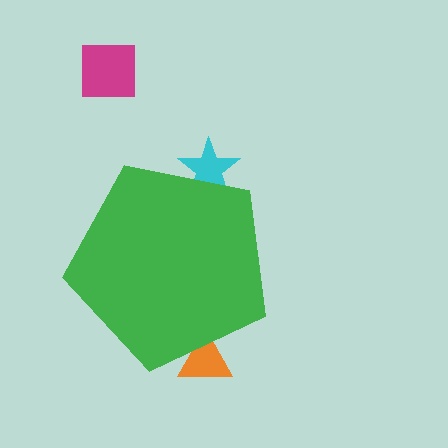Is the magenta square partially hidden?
No, the magenta square is fully visible.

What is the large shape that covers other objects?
A green pentagon.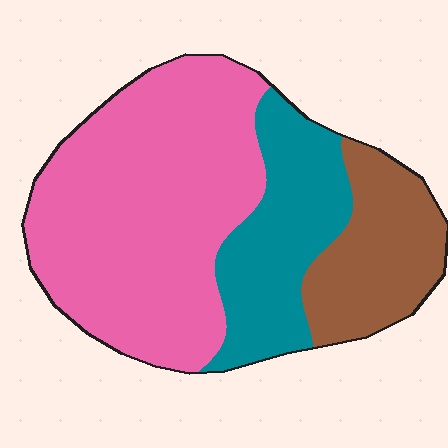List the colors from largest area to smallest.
From largest to smallest: pink, teal, brown.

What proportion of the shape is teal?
Teal covers 24% of the shape.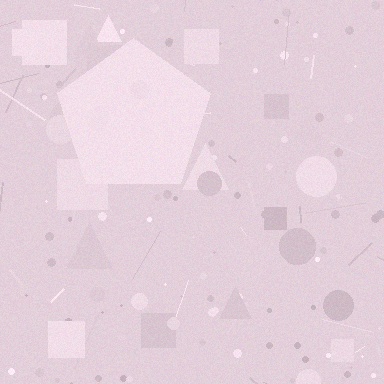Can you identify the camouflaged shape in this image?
The camouflaged shape is a pentagon.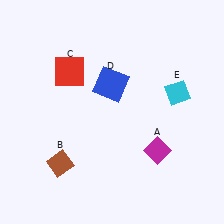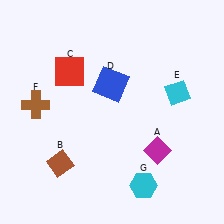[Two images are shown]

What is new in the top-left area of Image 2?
A brown cross (F) was added in the top-left area of Image 2.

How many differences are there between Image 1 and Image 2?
There are 2 differences between the two images.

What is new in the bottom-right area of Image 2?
A cyan hexagon (G) was added in the bottom-right area of Image 2.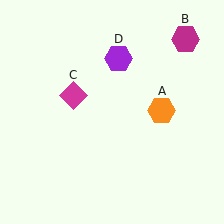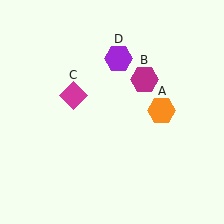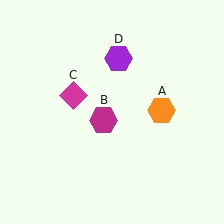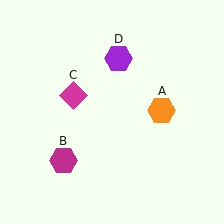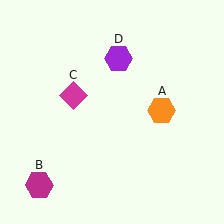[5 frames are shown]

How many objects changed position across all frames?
1 object changed position: magenta hexagon (object B).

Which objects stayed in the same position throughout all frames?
Orange hexagon (object A) and magenta diamond (object C) and purple hexagon (object D) remained stationary.